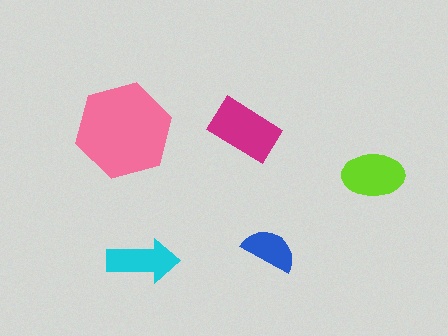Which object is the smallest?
The blue semicircle.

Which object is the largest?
The pink hexagon.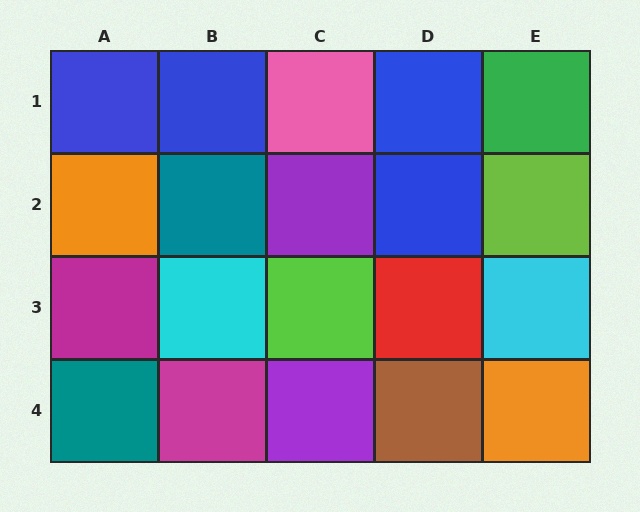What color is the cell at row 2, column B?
Teal.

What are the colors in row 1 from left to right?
Blue, blue, pink, blue, green.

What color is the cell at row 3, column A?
Magenta.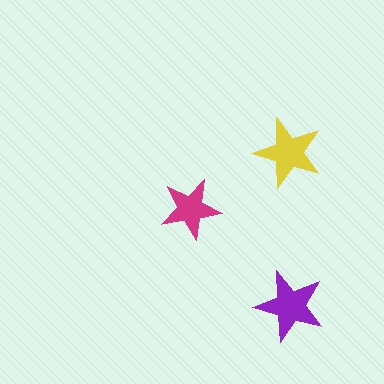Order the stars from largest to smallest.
the purple one, the yellow one, the magenta one.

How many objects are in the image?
There are 3 objects in the image.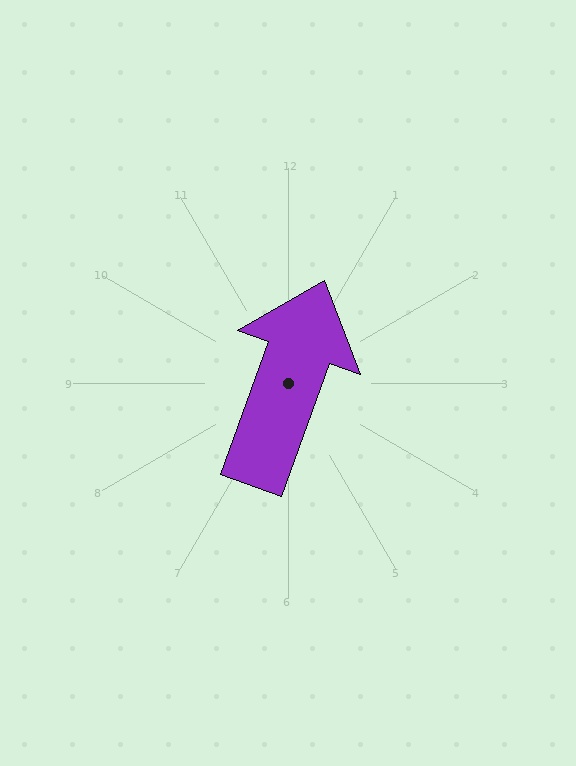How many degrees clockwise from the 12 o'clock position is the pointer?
Approximately 20 degrees.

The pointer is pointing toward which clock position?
Roughly 1 o'clock.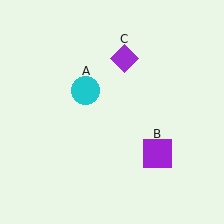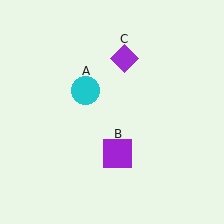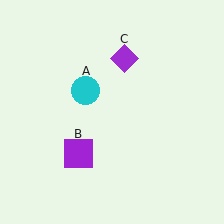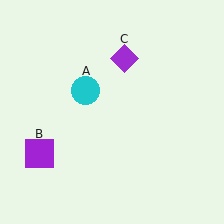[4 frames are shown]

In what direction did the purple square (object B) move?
The purple square (object B) moved left.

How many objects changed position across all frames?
1 object changed position: purple square (object B).